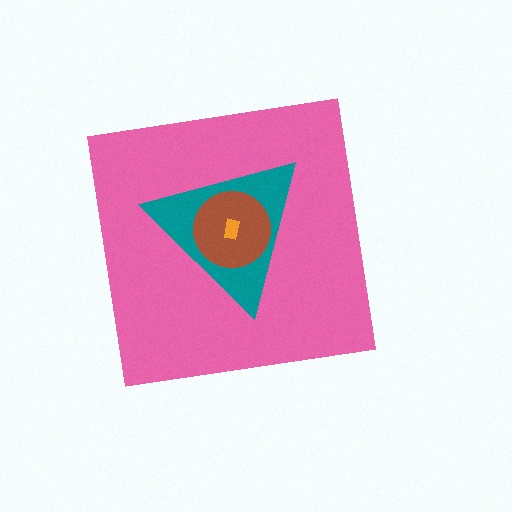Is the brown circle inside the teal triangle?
Yes.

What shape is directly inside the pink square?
The teal triangle.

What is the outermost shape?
The pink square.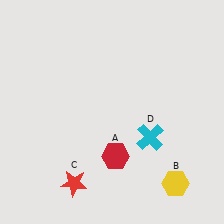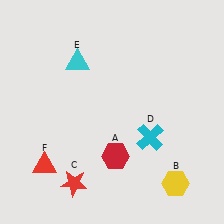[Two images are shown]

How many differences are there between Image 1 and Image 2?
There are 2 differences between the two images.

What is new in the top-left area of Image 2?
A cyan triangle (E) was added in the top-left area of Image 2.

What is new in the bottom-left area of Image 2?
A red triangle (F) was added in the bottom-left area of Image 2.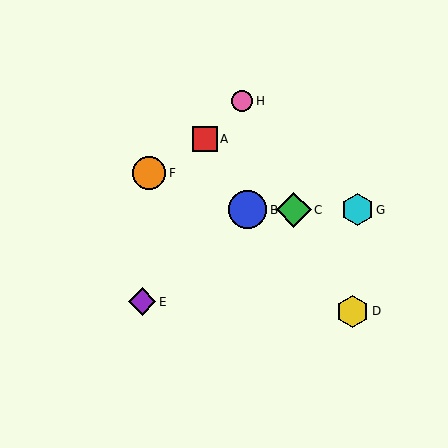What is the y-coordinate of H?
Object H is at y≈101.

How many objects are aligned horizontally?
3 objects (B, C, G) are aligned horizontally.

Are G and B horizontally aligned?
Yes, both are at y≈210.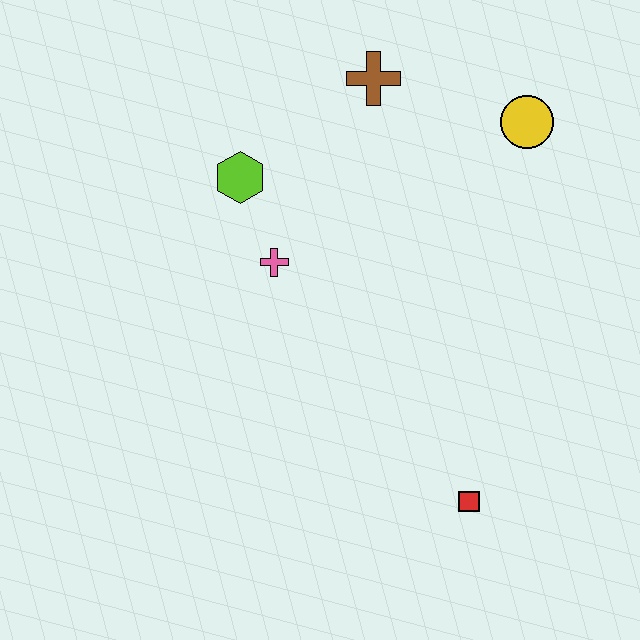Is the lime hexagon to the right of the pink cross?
No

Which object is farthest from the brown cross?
The red square is farthest from the brown cross.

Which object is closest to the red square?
The pink cross is closest to the red square.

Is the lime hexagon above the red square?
Yes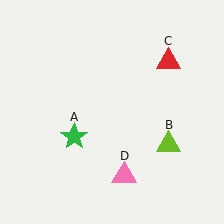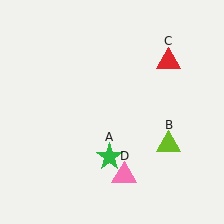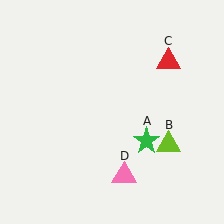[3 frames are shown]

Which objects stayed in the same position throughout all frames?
Lime triangle (object B) and red triangle (object C) and pink triangle (object D) remained stationary.